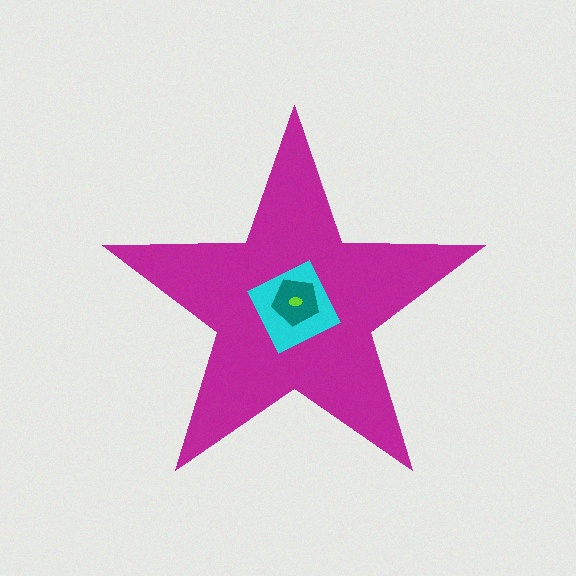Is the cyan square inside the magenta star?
Yes.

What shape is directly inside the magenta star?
The cyan square.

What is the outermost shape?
The magenta star.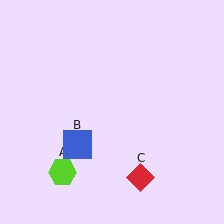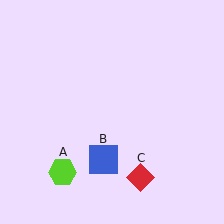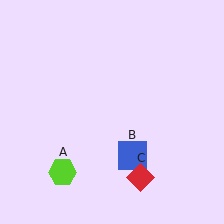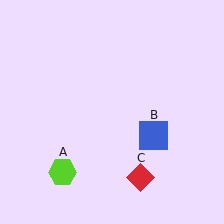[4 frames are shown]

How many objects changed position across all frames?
1 object changed position: blue square (object B).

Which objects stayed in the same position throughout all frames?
Lime hexagon (object A) and red diamond (object C) remained stationary.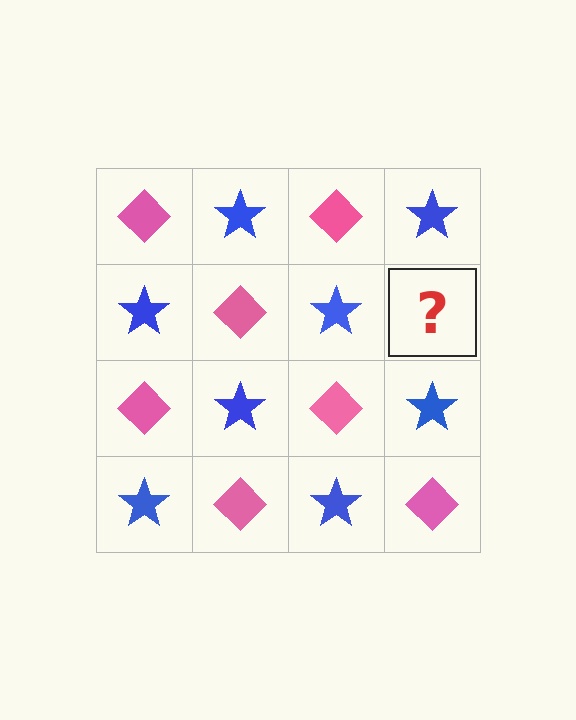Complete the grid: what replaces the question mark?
The question mark should be replaced with a pink diamond.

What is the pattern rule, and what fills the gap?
The rule is that it alternates pink diamond and blue star in a checkerboard pattern. The gap should be filled with a pink diamond.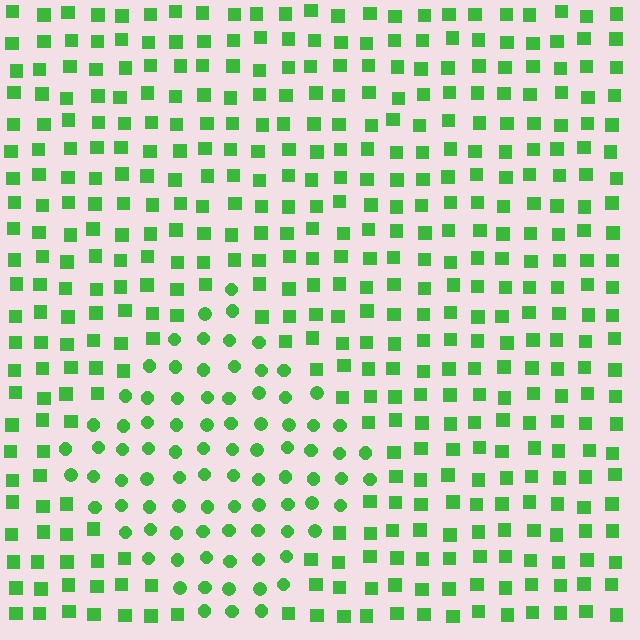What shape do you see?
I see a diamond.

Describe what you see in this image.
The image is filled with small green elements arranged in a uniform grid. A diamond-shaped region contains circles, while the surrounding area contains squares. The boundary is defined purely by the change in element shape.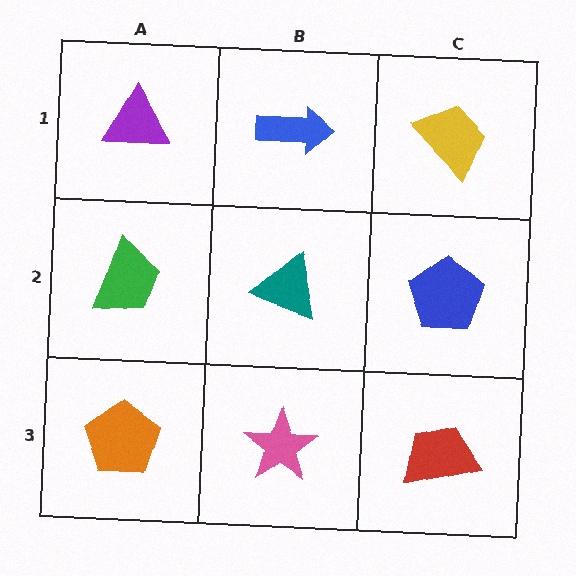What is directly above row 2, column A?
A purple triangle.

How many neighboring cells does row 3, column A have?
2.